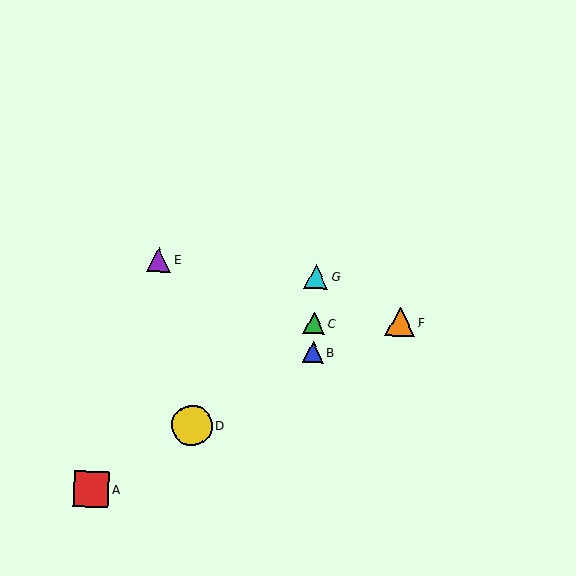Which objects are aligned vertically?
Objects B, C, G are aligned vertically.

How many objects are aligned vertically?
3 objects (B, C, G) are aligned vertically.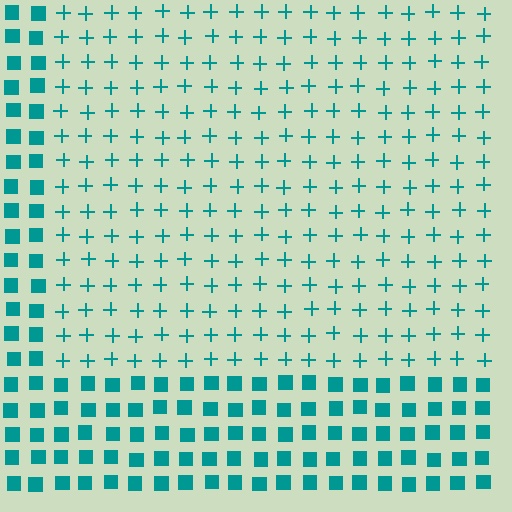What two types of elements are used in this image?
The image uses plus signs inside the rectangle region and squares outside it.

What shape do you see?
I see a rectangle.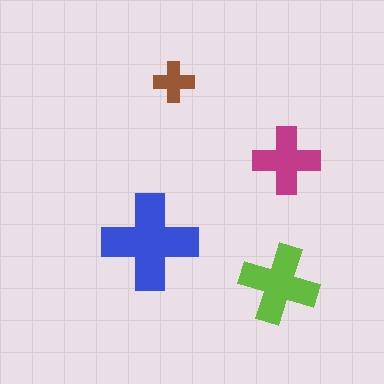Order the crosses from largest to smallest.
the blue one, the lime one, the magenta one, the brown one.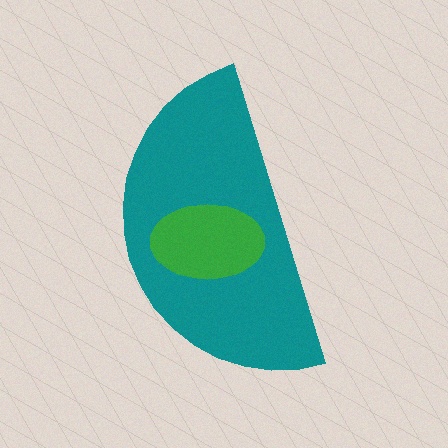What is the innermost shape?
The green ellipse.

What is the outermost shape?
The teal semicircle.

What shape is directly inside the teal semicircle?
The green ellipse.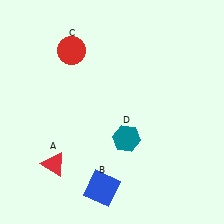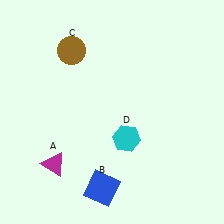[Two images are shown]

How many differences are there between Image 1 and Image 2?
There are 3 differences between the two images.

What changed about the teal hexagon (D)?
In Image 1, D is teal. In Image 2, it changed to cyan.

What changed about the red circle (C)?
In Image 1, C is red. In Image 2, it changed to brown.